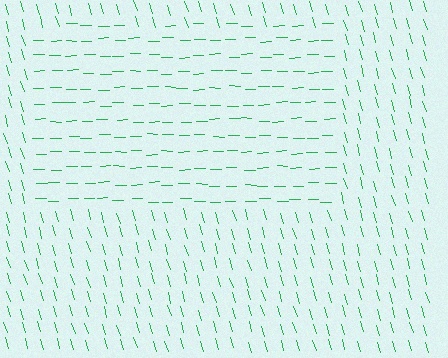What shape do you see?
I see a rectangle.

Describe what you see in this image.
The image is filled with small green line segments. A rectangle region in the image has lines oriented differently from the surrounding lines, creating a visible texture boundary.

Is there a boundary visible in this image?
Yes, there is a texture boundary formed by a change in line orientation.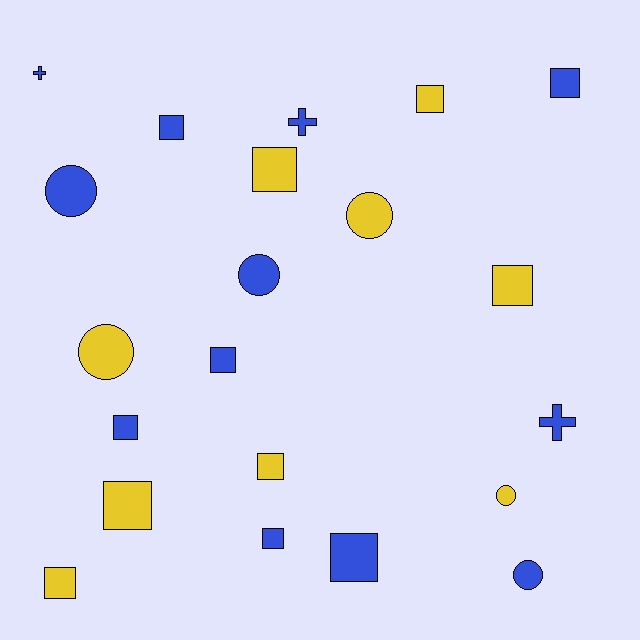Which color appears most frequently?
Blue, with 12 objects.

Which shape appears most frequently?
Square, with 12 objects.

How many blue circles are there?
There are 3 blue circles.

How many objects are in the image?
There are 21 objects.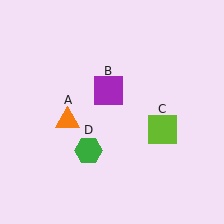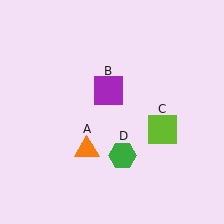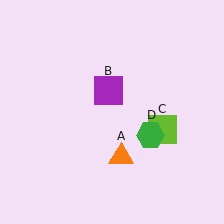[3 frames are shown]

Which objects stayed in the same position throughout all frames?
Purple square (object B) and lime square (object C) remained stationary.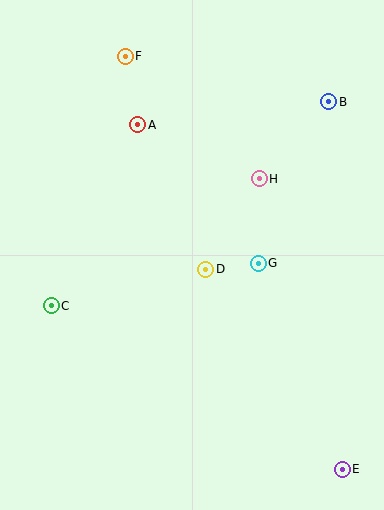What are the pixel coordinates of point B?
Point B is at (329, 102).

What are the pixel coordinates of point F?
Point F is at (125, 56).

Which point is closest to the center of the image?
Point D at (206, 269) is closest to the center.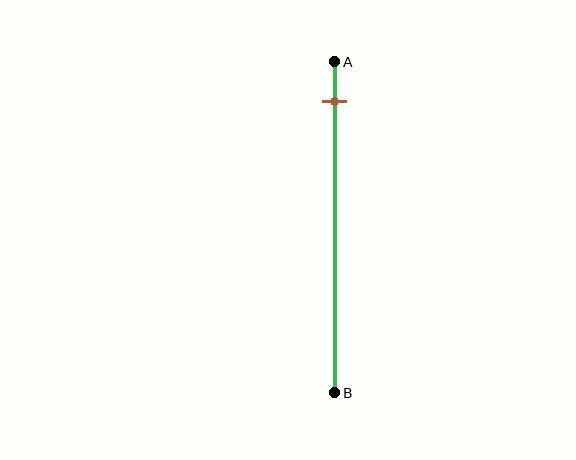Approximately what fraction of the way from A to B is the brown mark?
The brown mark is approximately 10% of the way from A to B.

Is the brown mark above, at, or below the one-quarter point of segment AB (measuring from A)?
The brown mark is above the one-quarter point of segment AB.